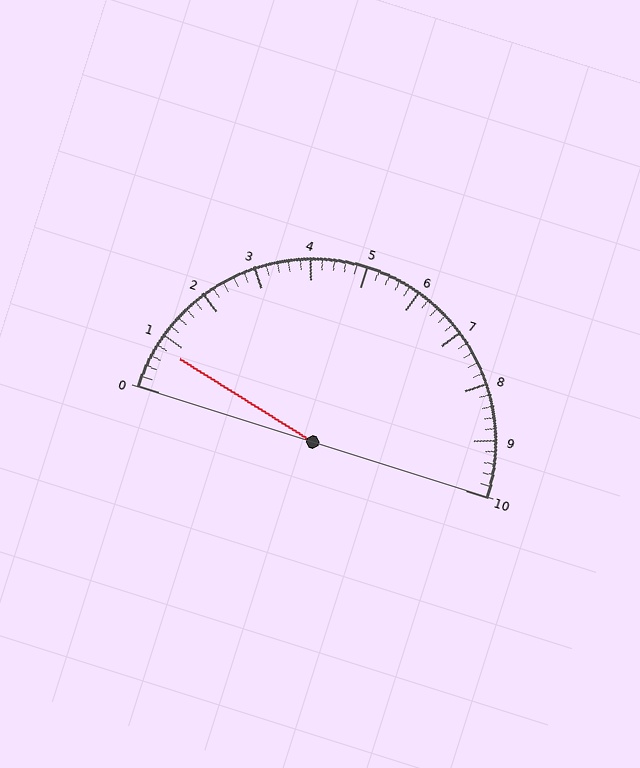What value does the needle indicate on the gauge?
The needle indicates approximately 0.8.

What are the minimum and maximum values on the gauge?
The gauge ranges from 0 to 10.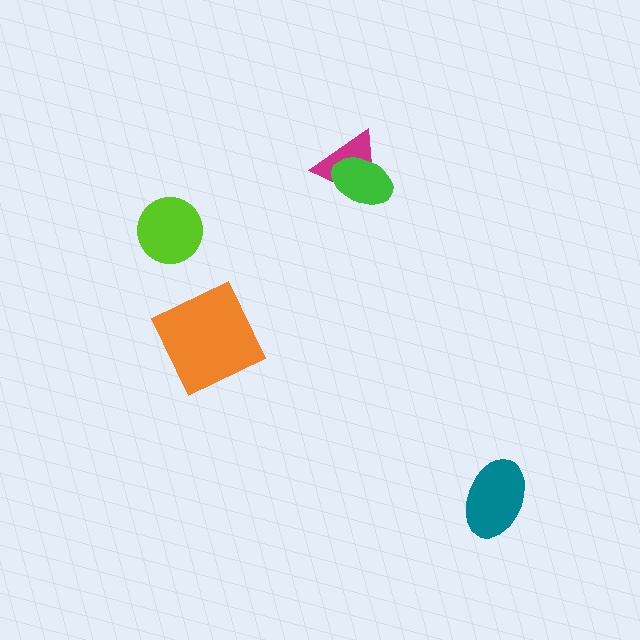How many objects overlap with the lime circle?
0 objects overlap with the lime circle.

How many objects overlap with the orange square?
0 objects overlap with the orange square.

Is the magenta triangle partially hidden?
Yes, it is partially covered by another shape.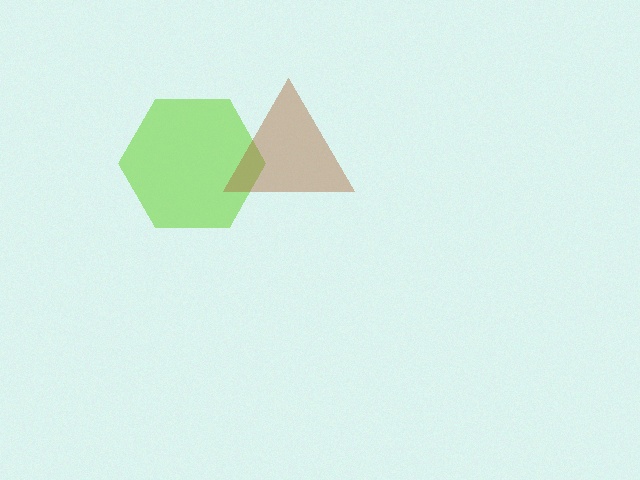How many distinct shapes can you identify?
There are 2 distinct shapes: a lime hexagon, a brown triangle.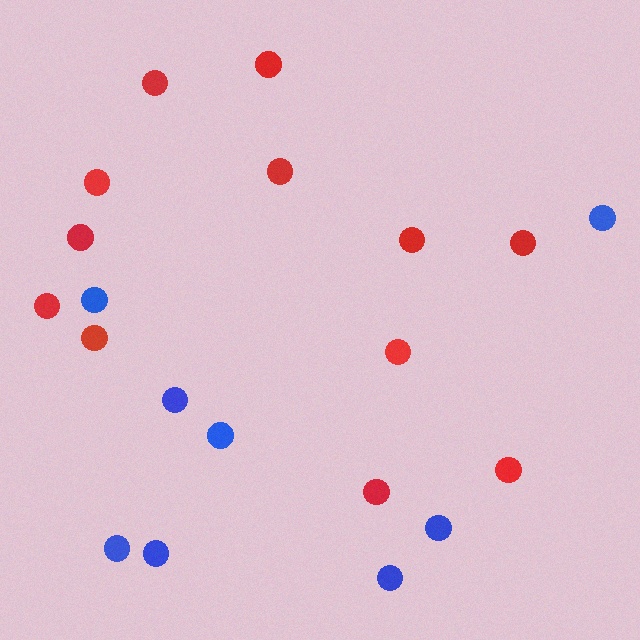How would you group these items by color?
There are 2 groups: one group of blue circles (8) and one group of red circles (12).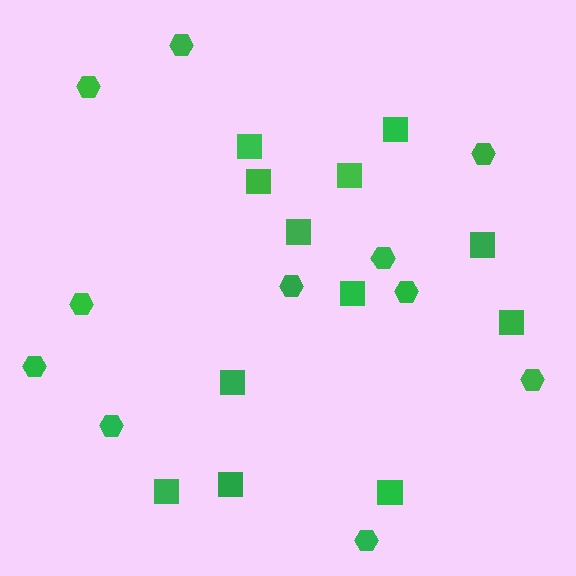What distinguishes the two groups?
There are 2 groups: one group of hexagons (11) and one group of squares (12).